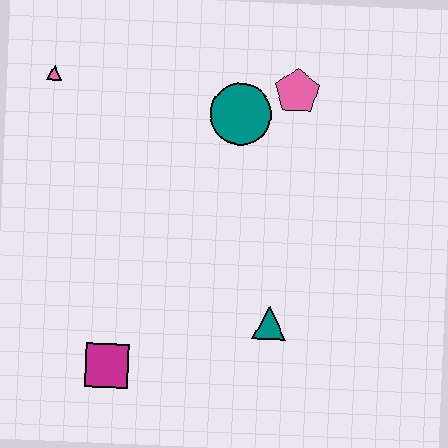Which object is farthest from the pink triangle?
The teal triangle is farthest from the pink triangle.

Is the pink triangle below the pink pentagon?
No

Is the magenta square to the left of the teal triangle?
Yes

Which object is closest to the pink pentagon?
The teal circle is closest to the pink pentagon.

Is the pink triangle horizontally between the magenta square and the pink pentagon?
No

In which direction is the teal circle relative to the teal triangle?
The teal circle is above the teal triangle.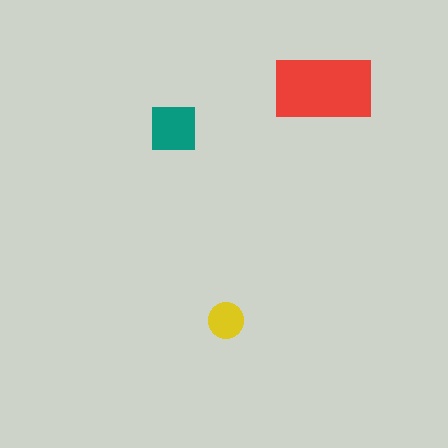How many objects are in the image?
There are 3 objects in the image.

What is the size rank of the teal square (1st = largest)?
2nd.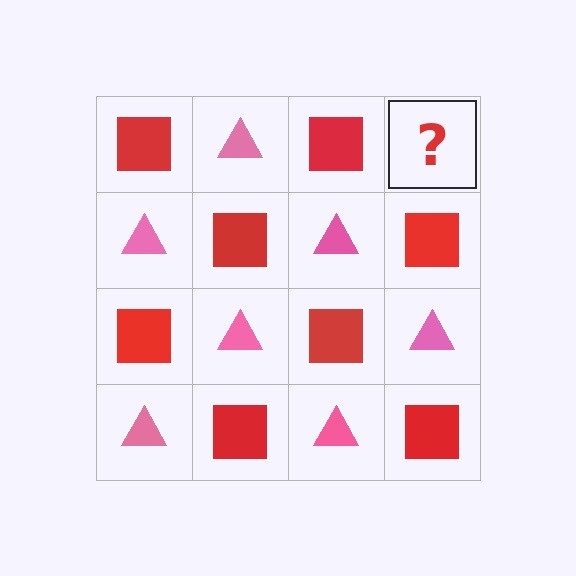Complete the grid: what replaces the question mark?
The question mark should be replaced with a pink triangle.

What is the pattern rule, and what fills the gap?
The rule is that it alternates red square and pink triangle in a checkerboard pattern. The gap should be filled with a pink triangle.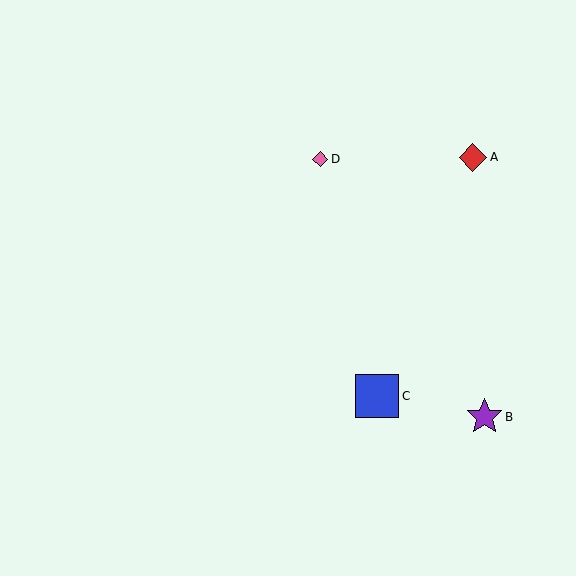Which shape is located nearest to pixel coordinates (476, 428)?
The purple star (labeled B) at (484, 417) is nearest to that location.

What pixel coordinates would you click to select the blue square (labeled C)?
Click at (377, 396) to select the blue square C.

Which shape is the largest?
The blue square (labeled C) is the largest.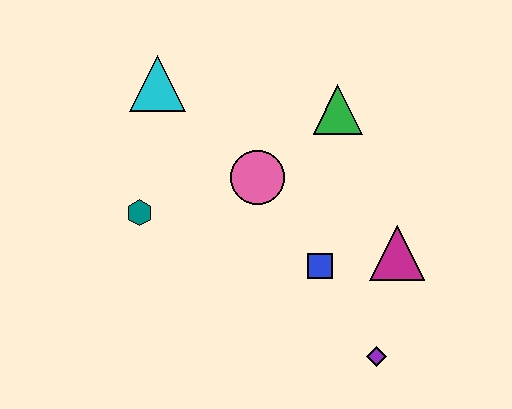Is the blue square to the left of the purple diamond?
Yes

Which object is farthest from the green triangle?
The purple diamond is farthest from the green triangle.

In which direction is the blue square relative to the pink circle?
The blue square is below the pink circle.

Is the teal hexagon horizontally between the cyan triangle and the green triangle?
No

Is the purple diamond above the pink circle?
No